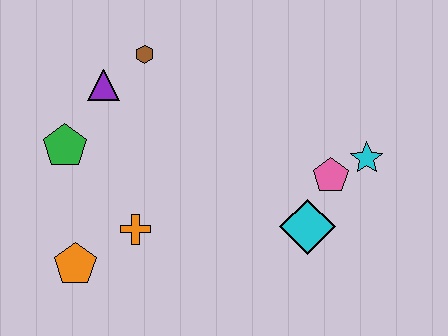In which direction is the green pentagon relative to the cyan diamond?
The green pentagon is to the left of the cyan diamond.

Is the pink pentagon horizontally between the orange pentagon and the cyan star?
Yes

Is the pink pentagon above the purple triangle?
No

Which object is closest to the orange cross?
The orange pentagon is closest to the orange cross.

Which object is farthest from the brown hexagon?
The cyan star is farthest from the brown hexagon.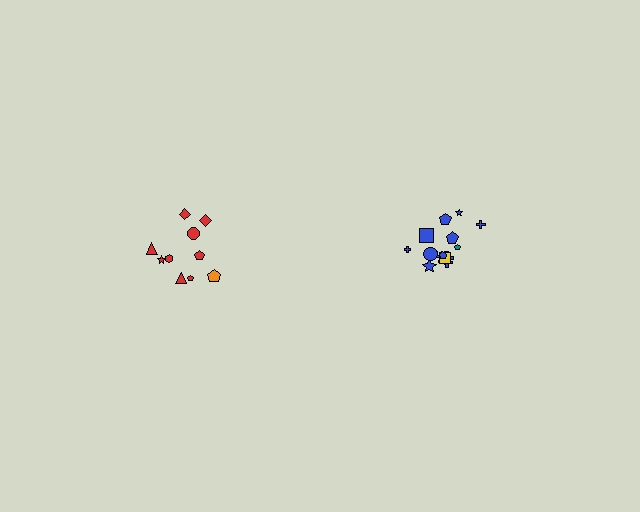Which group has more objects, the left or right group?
The right group.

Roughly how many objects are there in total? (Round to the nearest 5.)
Roughly 25 objects in total.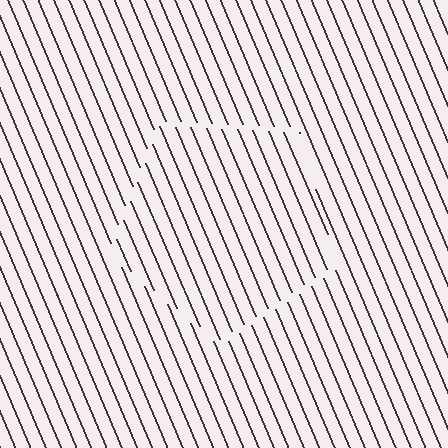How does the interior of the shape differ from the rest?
The interior of the shape contains the same grating, shifted by half a period — the contour is defined by the phase discontinuity where line-ends from the inner and outer gratings abut.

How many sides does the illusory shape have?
5 sides — the line-ends trace a pentagon.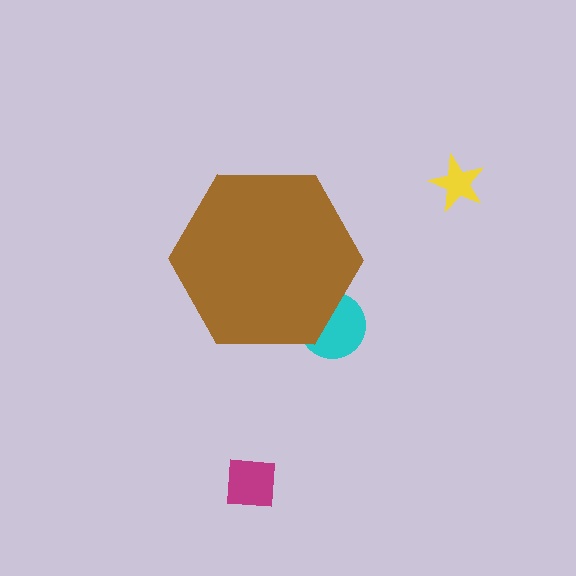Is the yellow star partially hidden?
No, the yellow star is fully visible.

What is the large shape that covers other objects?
A brown hexagon.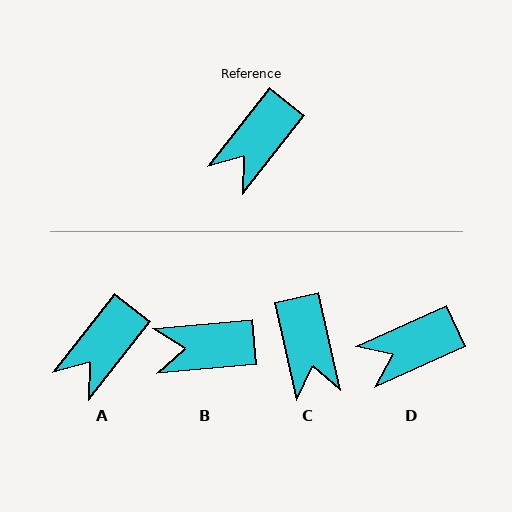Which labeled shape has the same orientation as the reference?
A.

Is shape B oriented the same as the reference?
No, it is off by about 47 degrees.